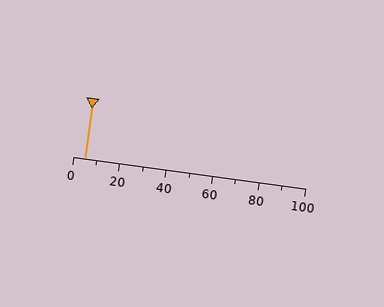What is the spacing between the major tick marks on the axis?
The major ticks are spaced 20 apart.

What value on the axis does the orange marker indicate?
The marker indicates approximately 5.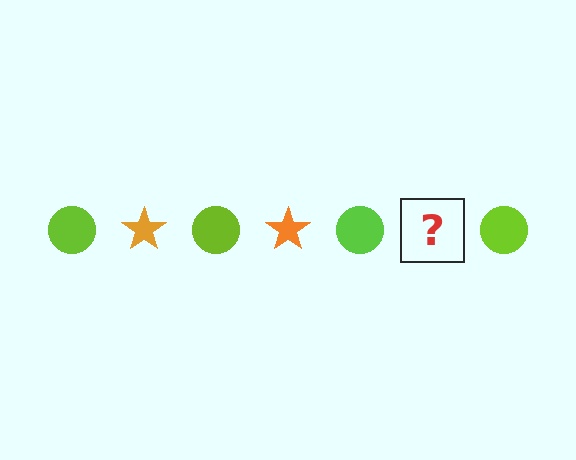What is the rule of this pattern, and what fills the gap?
The rule is that the pattern alternates between lime circle and orange star. The gap should be filled with an orange star.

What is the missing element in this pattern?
The missing element is an orange star.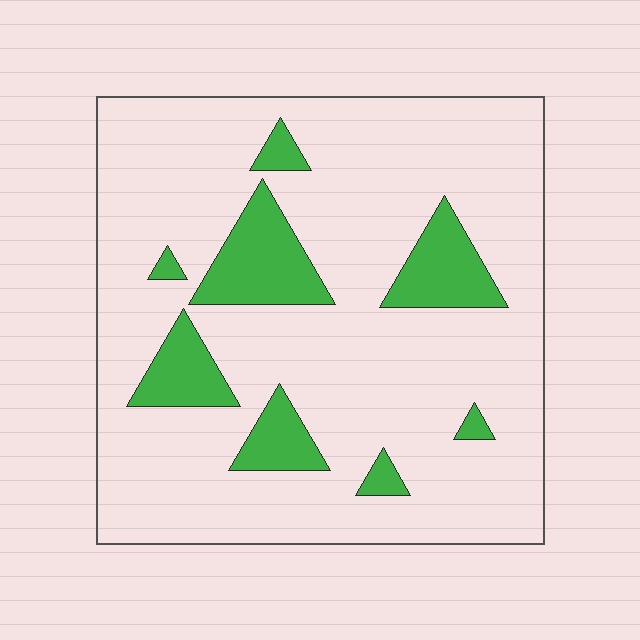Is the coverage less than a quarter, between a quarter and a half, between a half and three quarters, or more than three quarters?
Less than a quarter.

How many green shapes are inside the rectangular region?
8.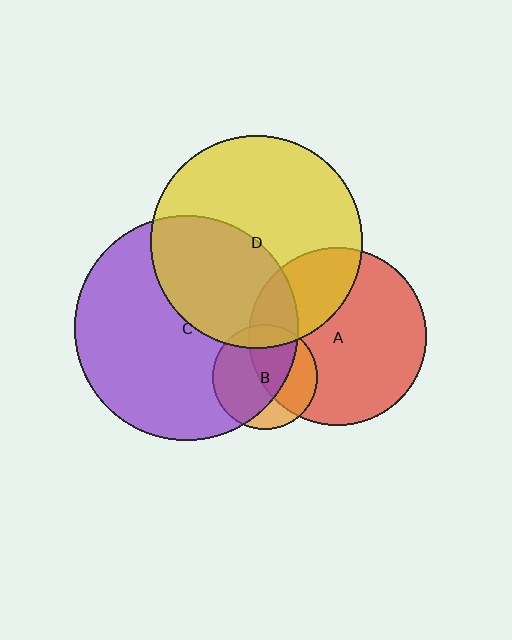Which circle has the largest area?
Circle C (purple).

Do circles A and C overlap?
Yes.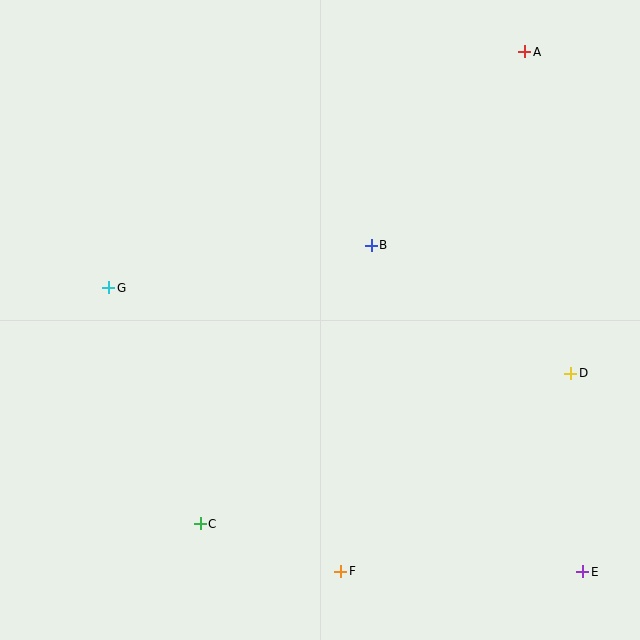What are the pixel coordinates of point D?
Point D is at (571, 373).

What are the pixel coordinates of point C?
Point C is at (200, 524).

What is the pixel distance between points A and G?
The distance between A and G is 478 pixels.